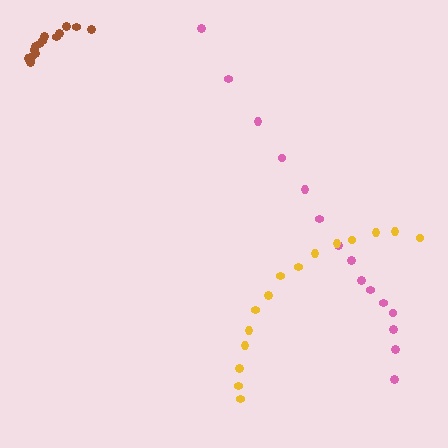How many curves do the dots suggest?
There are 3 distinct paths.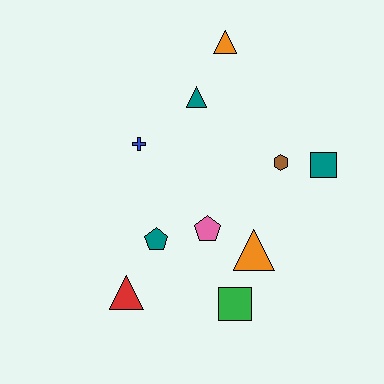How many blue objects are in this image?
There is 1 blue object.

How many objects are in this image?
There are 10 objects.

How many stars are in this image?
There are no stars.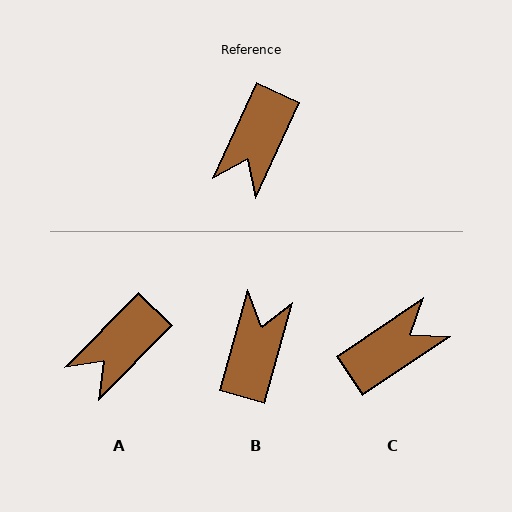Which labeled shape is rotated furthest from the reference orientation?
B, about 171 degrees away.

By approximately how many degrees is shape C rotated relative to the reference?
Approximately 149 degrees counter-clockwise.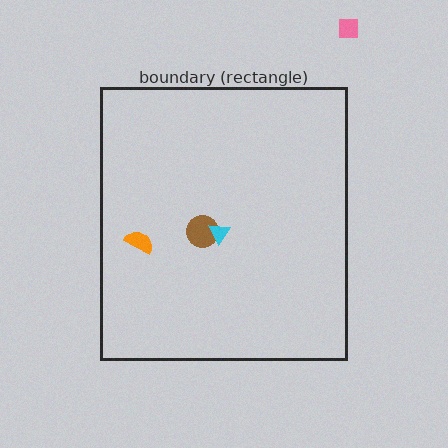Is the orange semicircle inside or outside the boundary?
Inside.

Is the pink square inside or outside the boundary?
Outside.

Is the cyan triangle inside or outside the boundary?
Inside.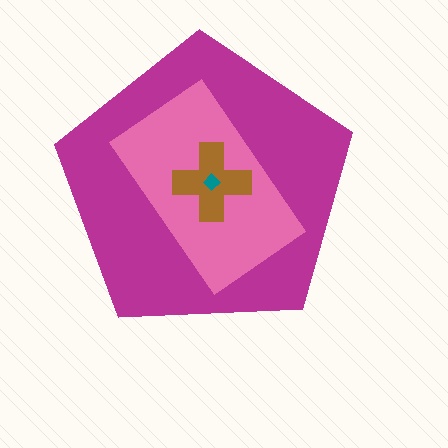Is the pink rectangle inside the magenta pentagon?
Yes.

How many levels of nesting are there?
4.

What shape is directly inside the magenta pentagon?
The pink rectangle.